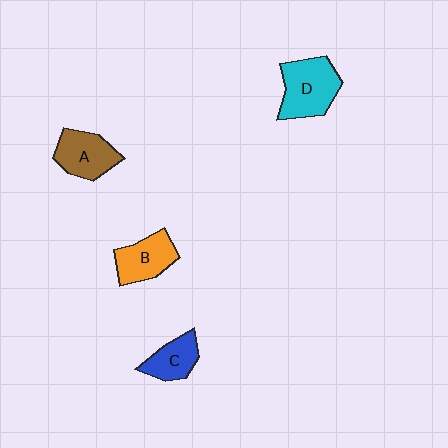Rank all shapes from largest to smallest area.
From largest to smallest: D (cyan), A (brown), B (orange), C (blue).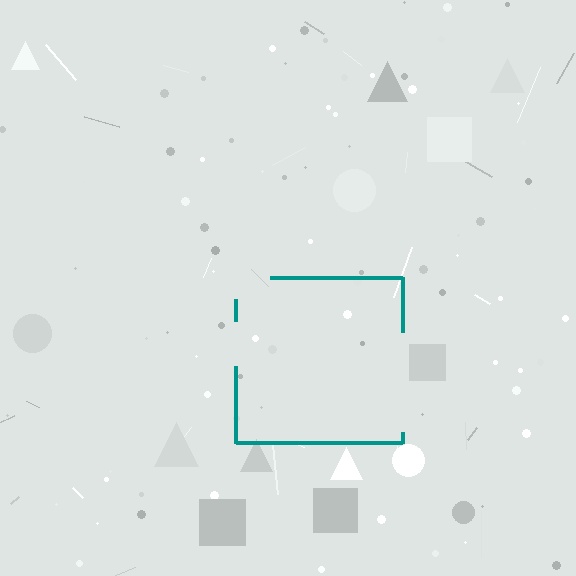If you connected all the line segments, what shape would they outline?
They would outline a square.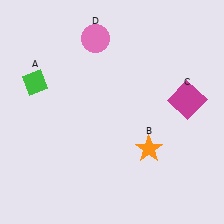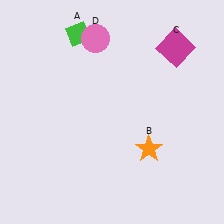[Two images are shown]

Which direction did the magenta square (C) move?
The magenta square (C) moved up.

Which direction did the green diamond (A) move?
The green diamond (A) moved up.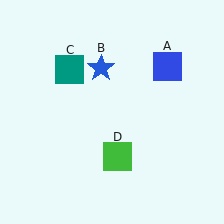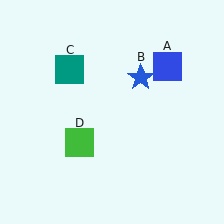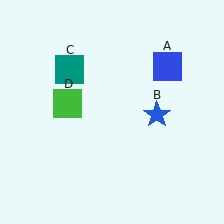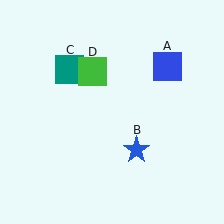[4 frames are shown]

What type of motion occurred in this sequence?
The blue star (object B), green square (object D) rotated clockwise around the center of the scene.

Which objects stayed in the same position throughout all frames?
Blue square (object A) and teal square (object C) remained stationary.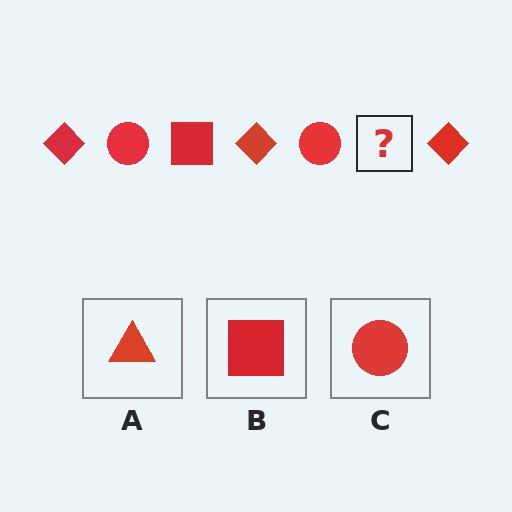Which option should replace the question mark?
Option B.